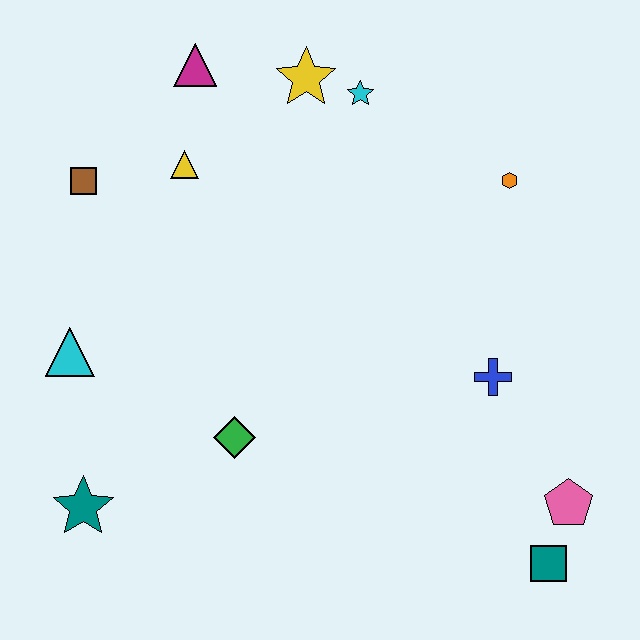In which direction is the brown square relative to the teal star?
The brown square is above the teal star.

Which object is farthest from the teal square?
The magenta triangle is farthest from the teal square.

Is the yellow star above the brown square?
Yes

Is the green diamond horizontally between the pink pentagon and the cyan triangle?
Yes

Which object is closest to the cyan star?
The yellow star is closest to the cyan star.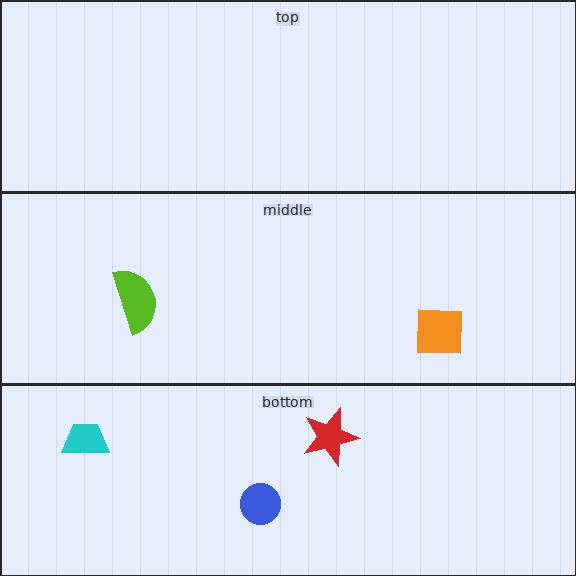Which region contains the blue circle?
The bottom region.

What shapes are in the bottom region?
The red star, the cyan trapezoid, the blue circle.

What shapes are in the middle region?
The orange square, the lime semicircle.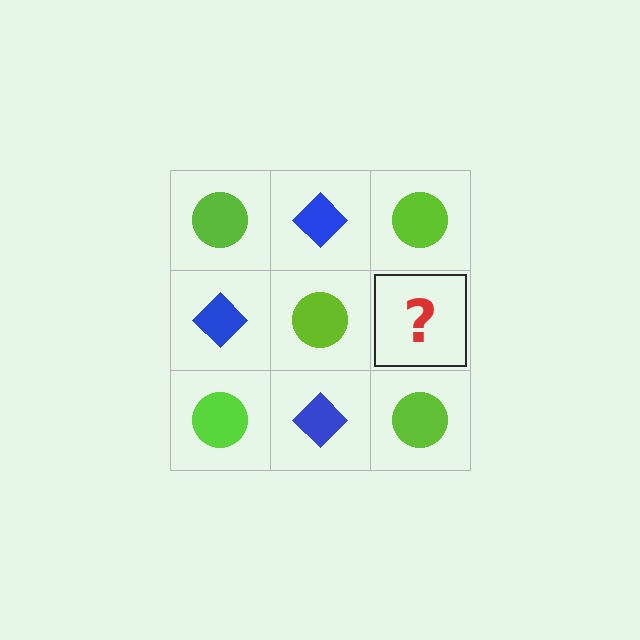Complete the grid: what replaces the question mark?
The question mark should be replaced with a blue diamond.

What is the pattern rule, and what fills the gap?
The rule is that it alternates lime circle and blue diamond in a checkerboard pattern. The gap should be filled with a blue diamond.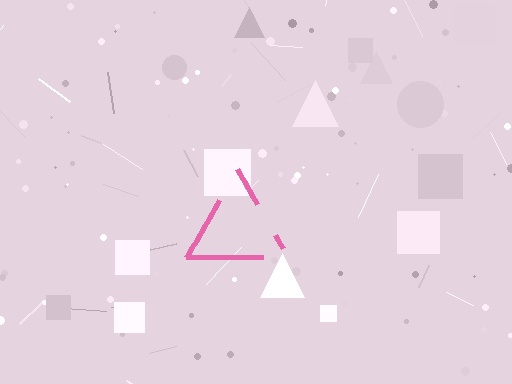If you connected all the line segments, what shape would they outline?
They would outline a triangle.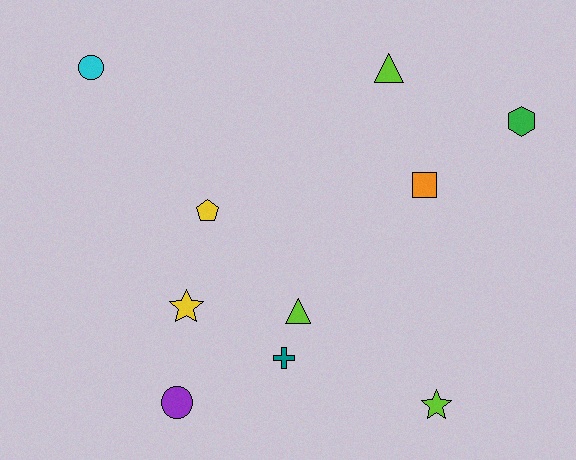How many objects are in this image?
There are 10 objects.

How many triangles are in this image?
There are 2 triangles.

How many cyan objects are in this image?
There is 1 cyan object.